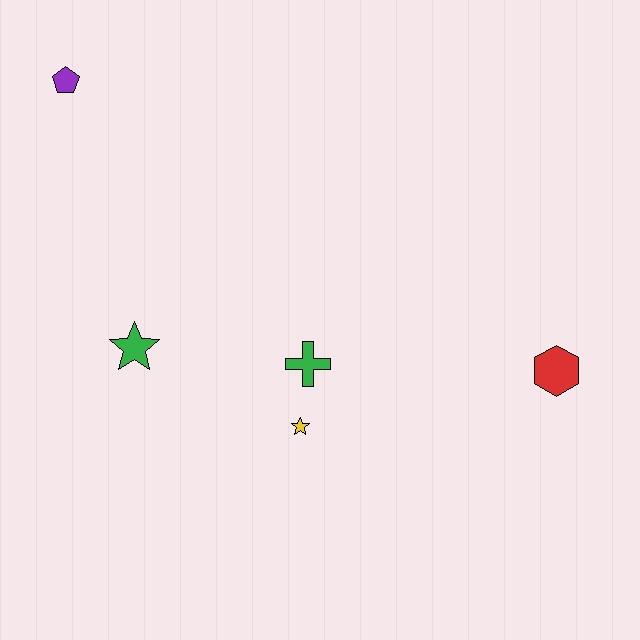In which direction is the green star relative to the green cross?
The green star is to the left of the green cross.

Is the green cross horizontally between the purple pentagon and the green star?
No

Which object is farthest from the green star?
The red hexagon is farthest from the green star.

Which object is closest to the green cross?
The yellow star is closest to the green cross.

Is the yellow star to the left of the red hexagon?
Yes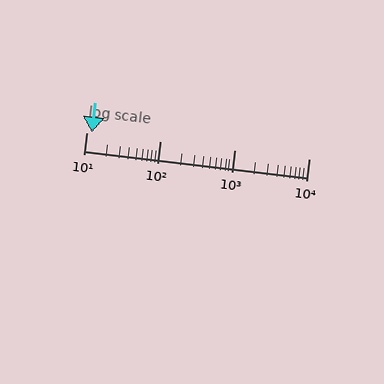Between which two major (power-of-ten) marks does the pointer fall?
The pointer is between 10 and 100.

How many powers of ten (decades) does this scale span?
The scale spans 3 decades, from 10 to 10000.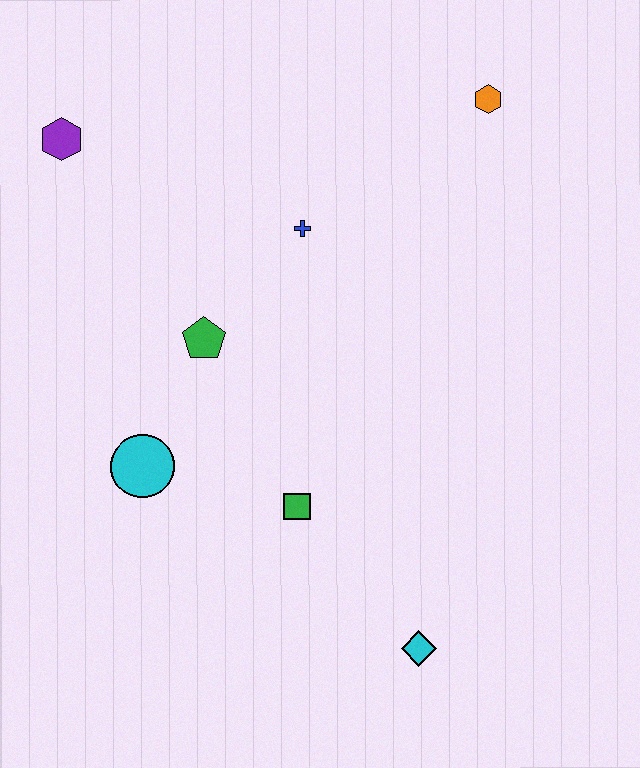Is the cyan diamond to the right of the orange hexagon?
No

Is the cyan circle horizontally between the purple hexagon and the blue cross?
Yes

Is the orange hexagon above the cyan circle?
Yes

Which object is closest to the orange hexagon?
The blue cross is closest to the orange hexagon.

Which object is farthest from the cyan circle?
The orange hexagon is farthest from the cyan circle.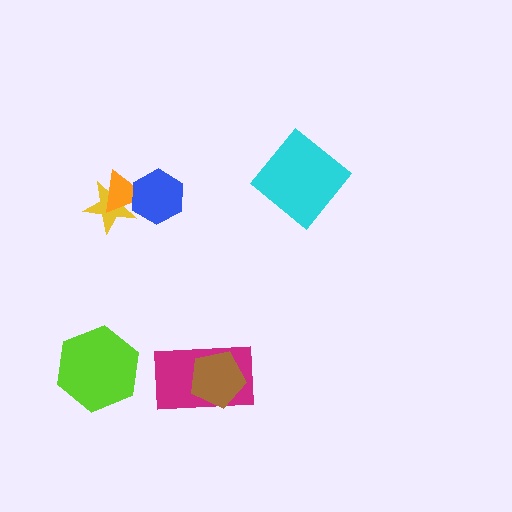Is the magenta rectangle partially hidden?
Yes, it is partially covered by another shape.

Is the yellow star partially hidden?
Yes, it is partially covered by another shape.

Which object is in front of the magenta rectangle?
The brown pentagon is in front of the magenta rectangle.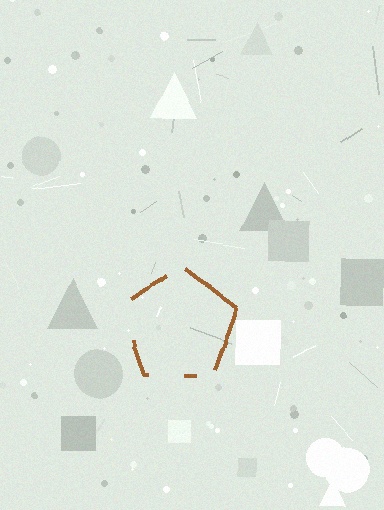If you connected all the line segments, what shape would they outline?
They would outline a pentagon.